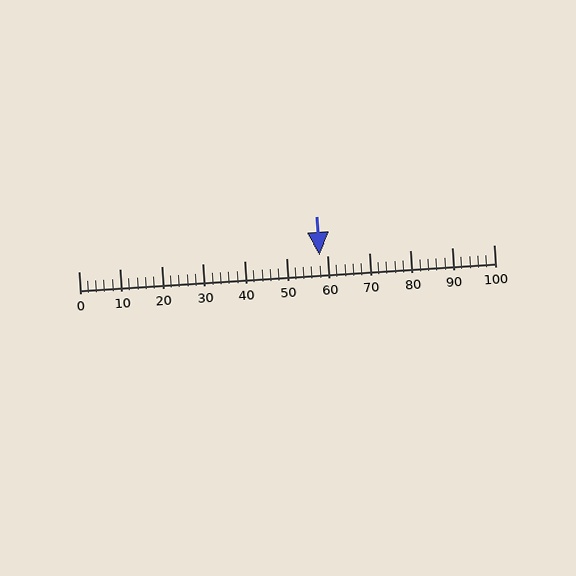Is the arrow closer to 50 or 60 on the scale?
The arrow is closer to 60.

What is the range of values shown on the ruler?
The ruler shows values from 0 to 100.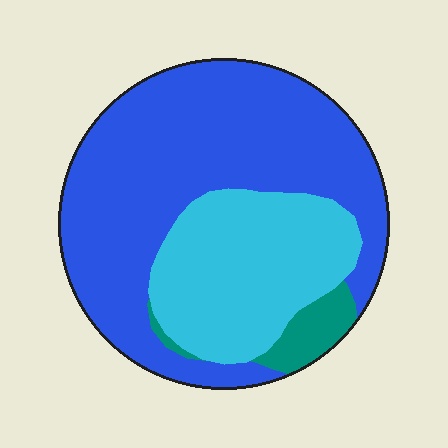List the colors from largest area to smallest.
From largest to smallest: blue, cyan, teal.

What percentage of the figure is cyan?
Cyan covers around 30% of the figure.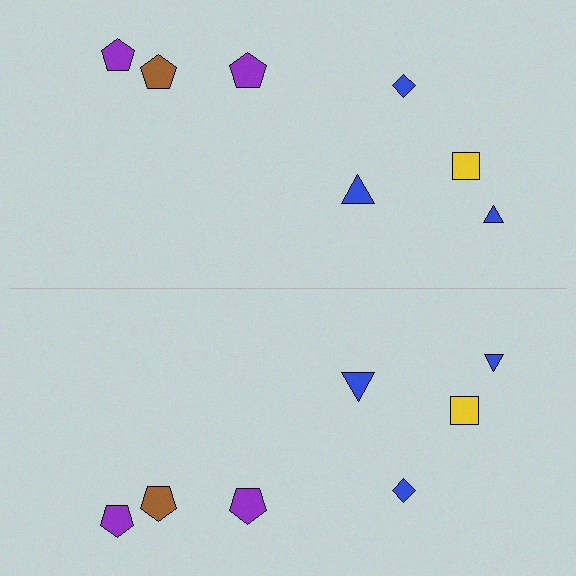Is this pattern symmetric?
Yes, this pattern has bilateral (reflection) symmetry.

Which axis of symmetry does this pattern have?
The pattern has a horizontal axis of symmetry running through the center of the image.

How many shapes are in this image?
There are 14 shapes in this image.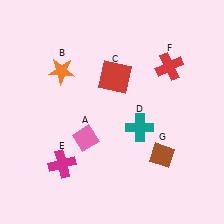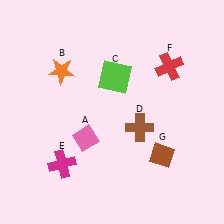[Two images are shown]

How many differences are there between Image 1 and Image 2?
There are 2 differences between the two images.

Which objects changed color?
C changed from red to lime. D changed from teal to brown.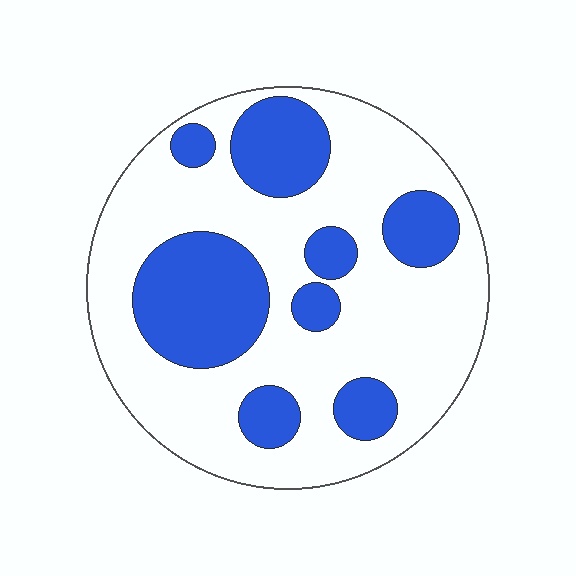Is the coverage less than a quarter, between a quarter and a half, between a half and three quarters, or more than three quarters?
Between a quarter and a half.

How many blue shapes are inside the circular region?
8.